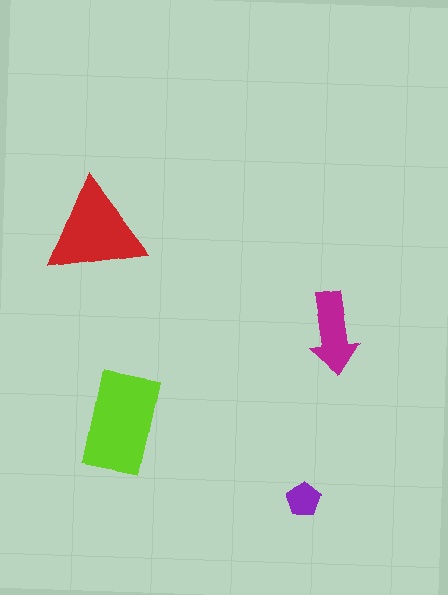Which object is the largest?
The lime rectangle.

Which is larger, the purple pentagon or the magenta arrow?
The magenta arrow.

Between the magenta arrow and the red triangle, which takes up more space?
The red triangle.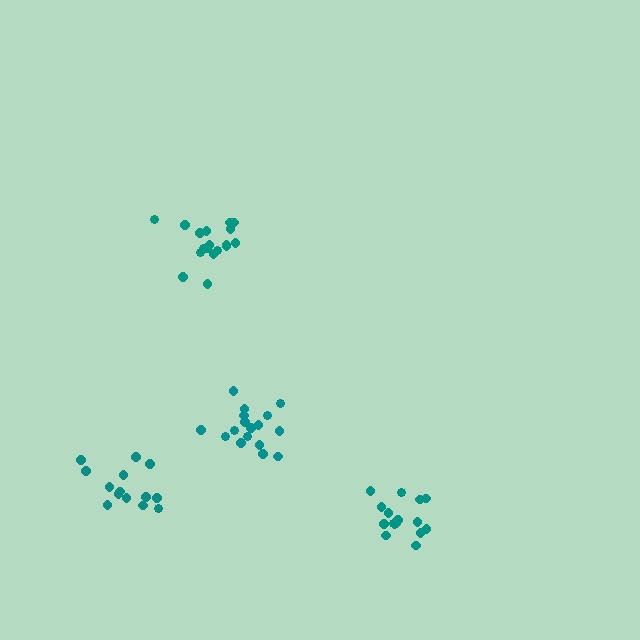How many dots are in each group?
Group 1: 18 dots, Group 2: 16 dots, Group 3: 15 dots, Group 4: 17 dots (66 total).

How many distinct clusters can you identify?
There are 4 distinct clusters.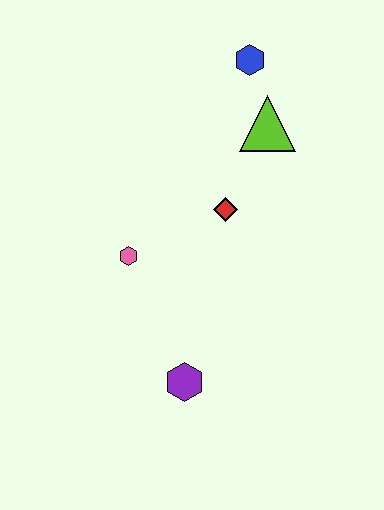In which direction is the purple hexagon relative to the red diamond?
The purple hexagon is below the red diamond.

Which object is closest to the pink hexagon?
The red diamond is closest to the pink hexagon.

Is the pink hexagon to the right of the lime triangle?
No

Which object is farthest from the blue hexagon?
The purple hexagon is farthest from the blue hexagon.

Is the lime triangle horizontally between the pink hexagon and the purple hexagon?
No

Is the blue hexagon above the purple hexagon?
Yes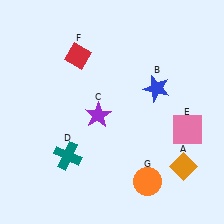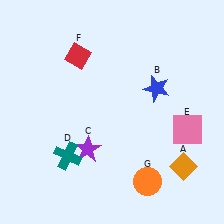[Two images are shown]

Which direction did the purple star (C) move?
The purple star (C) moved down.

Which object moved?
The purple star (C) moved down.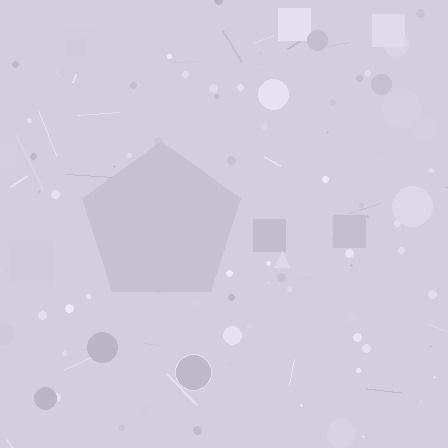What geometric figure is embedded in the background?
A pentagon is embedded in the background.